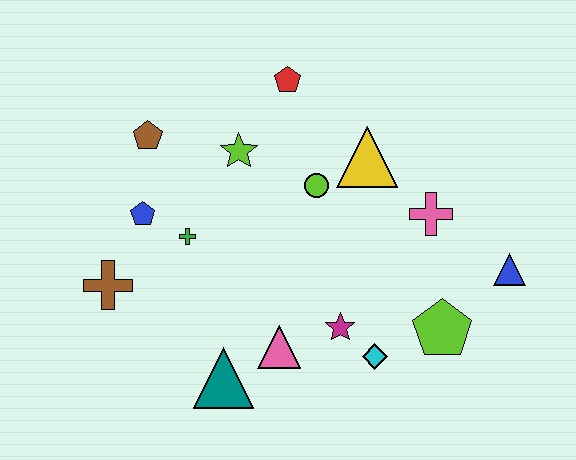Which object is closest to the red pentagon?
The lime star is closest to the red pentagon.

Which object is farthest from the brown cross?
The blue triangle is farthest from the brown cross.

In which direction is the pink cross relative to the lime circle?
The pink cross is to the right of the lime circle.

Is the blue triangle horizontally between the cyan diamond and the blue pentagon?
No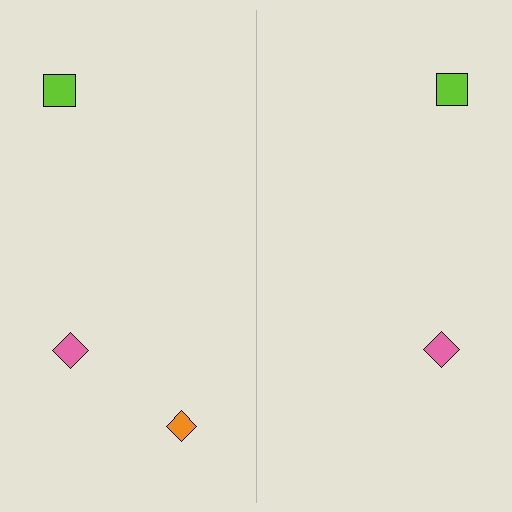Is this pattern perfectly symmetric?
No, the pattern is not perfectly symmetric. A orange diamond is missing from the right side.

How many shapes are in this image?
There are 5 shapes in this image.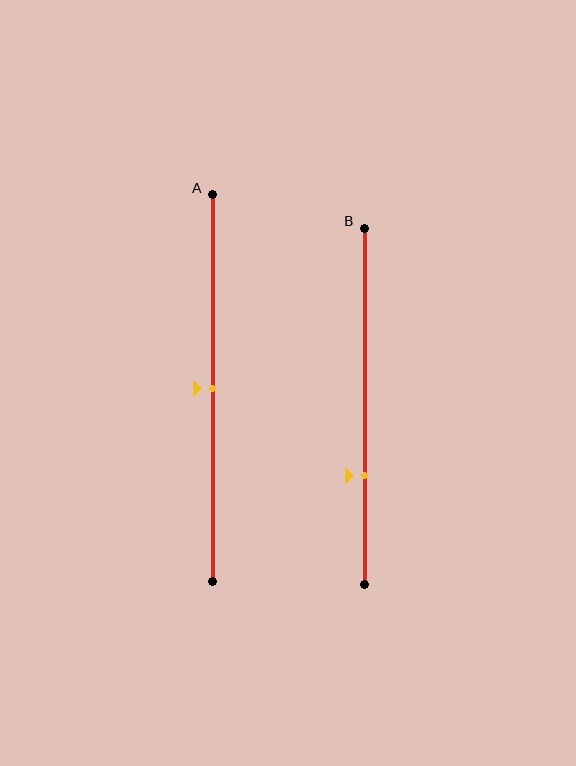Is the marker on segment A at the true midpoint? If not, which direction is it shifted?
Yes, the marker on segment A is at the true midpoint.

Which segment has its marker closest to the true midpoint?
Segment A has its marker closest to the true midpoint.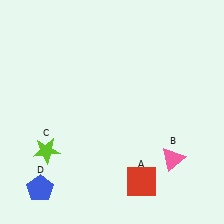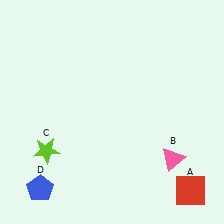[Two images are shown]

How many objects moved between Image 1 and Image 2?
1 object moved between the two images.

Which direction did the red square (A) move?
The red square (A) moved right.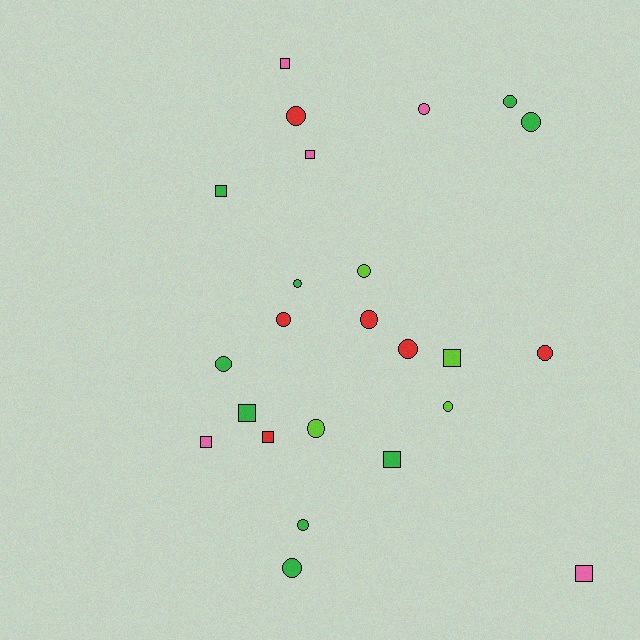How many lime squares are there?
There is 1 lime square.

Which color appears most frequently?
Green, with 9 objects.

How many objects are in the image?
There are 24 objects.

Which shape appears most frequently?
Circle, with 15 objects.